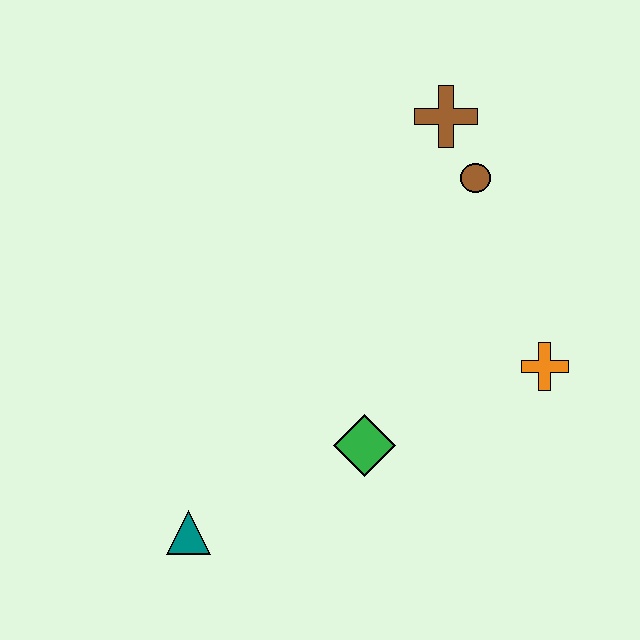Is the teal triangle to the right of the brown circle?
No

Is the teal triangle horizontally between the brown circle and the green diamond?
No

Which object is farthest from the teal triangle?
The brown cross is farthest from the teal triangle.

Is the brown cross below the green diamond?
No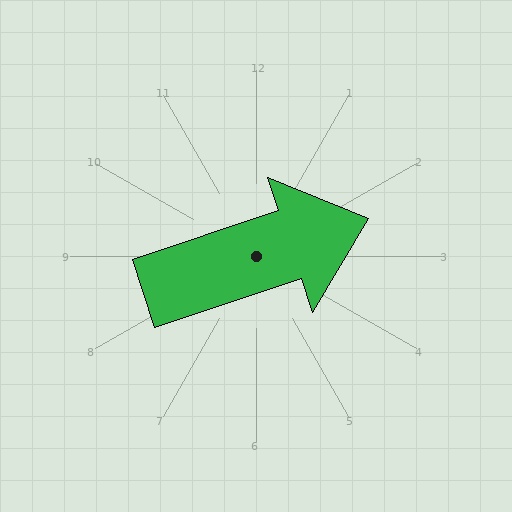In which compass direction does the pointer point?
East.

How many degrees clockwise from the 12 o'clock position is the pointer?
Approximately 72 degrees.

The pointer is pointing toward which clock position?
Roughly 2 o'clock.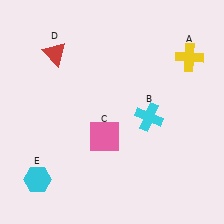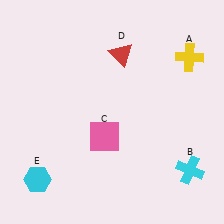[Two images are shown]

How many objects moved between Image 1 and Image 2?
2 objects moved between the two images.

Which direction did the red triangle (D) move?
The red triangle (D) moved right.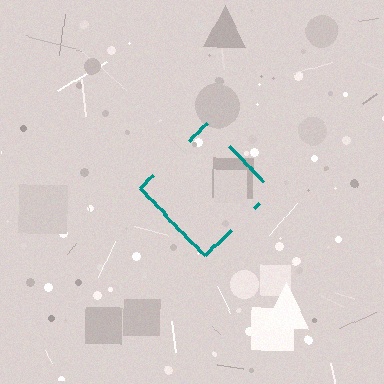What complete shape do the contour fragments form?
The contour fragments form a diamond.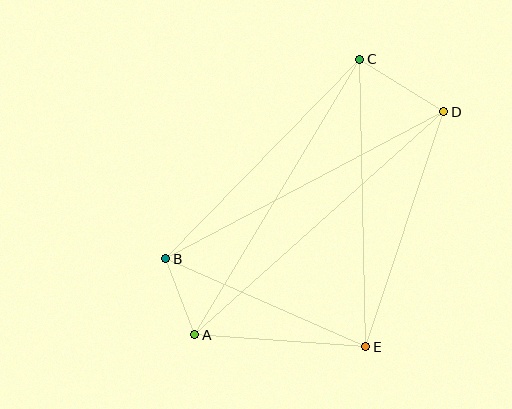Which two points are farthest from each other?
Points A and D are farthest from each other.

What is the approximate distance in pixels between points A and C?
The distance between A and C is approximately 321 pixels.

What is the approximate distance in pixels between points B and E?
The distance between B and E is approximately 218 pixels.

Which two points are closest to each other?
Points A and B are closest to each other.